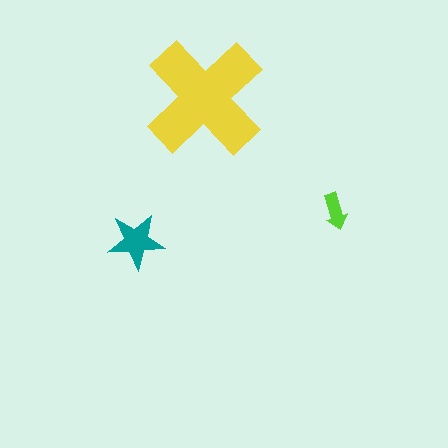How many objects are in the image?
There are 3 objects in the image.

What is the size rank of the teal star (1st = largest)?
2nd.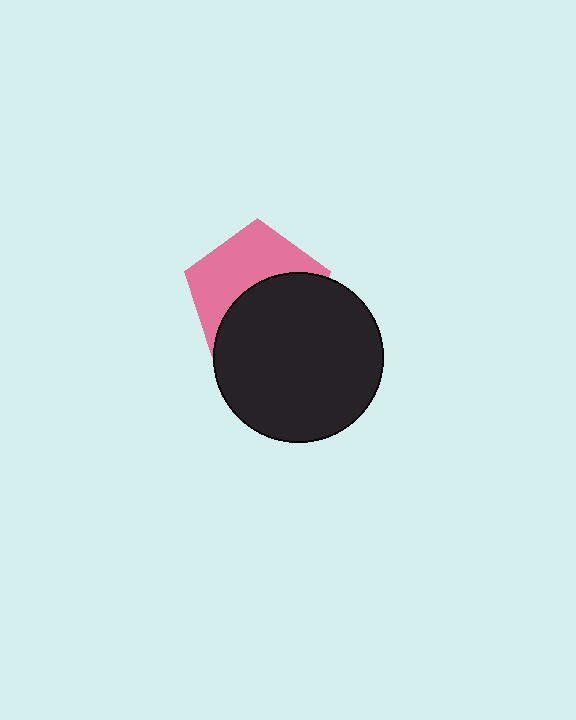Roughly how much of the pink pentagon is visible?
About half of it is visible (roughly 49%).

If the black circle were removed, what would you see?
You would see the complete pink pentagon.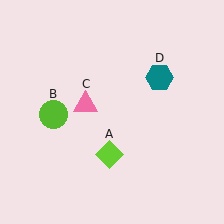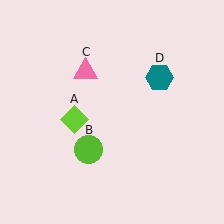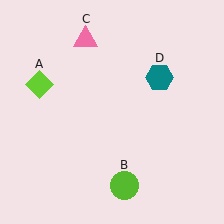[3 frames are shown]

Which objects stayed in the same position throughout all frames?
Teal hexagon (object D) remained stationary.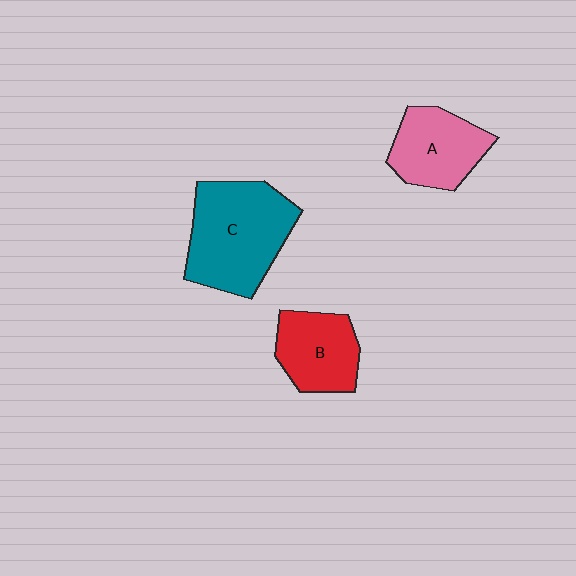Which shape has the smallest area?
Shape B (red).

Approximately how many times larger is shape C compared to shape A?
Approximately 1.6 times.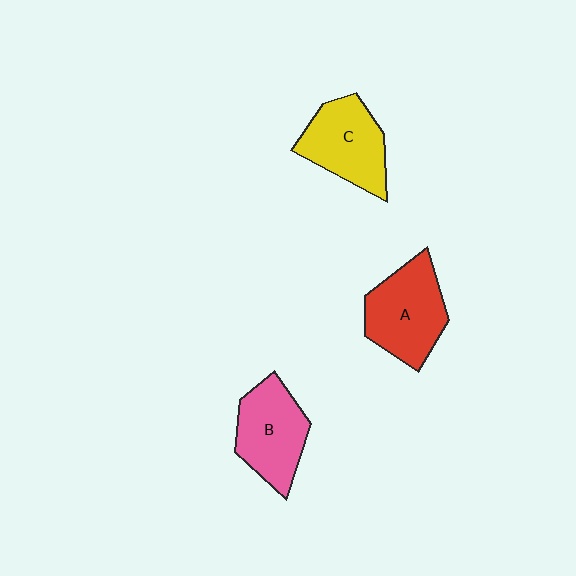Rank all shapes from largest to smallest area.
From largest to smallest: A (red), C (yellow), B (pink).